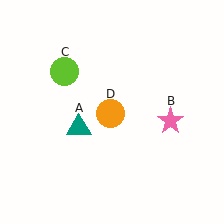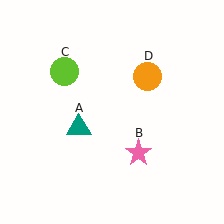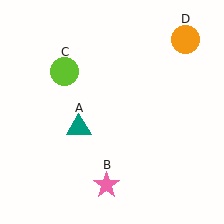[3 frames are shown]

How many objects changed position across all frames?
2 objects changed position: pink star (object B), orange circle (object D).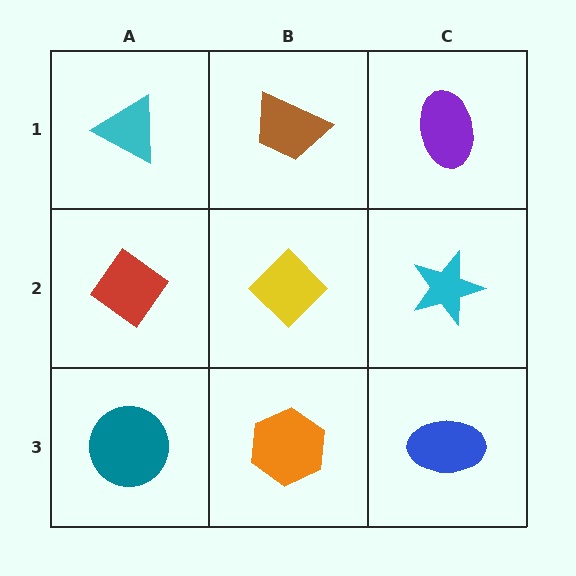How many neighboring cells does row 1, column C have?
2.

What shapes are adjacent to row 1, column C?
A cyan star (row 2, column C), a brown trapezoid (row 1, column B).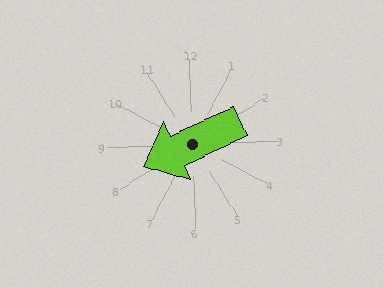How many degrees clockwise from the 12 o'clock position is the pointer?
Approximately 247 degrees.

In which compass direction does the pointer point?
Southwest.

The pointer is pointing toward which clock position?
Roughly 8 o'clock.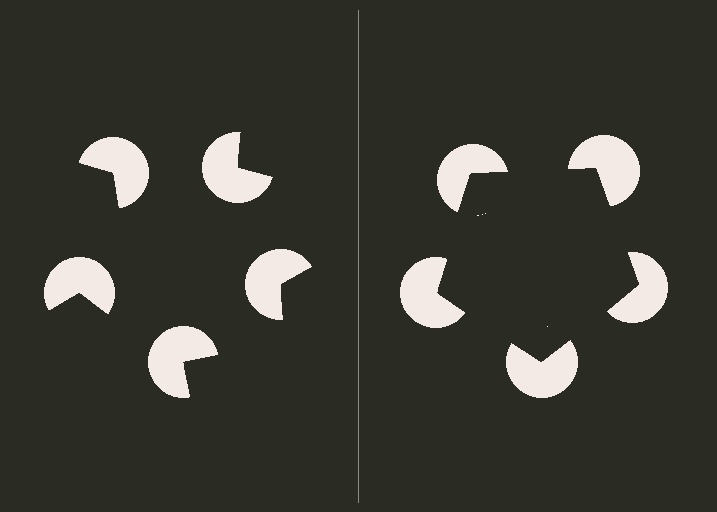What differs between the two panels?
The pac-man discs are positioned identically on both sides; only the wedge orientations differ. On the right they align to a pentagon; on the left they are misaligned.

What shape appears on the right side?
An illusory pentagon.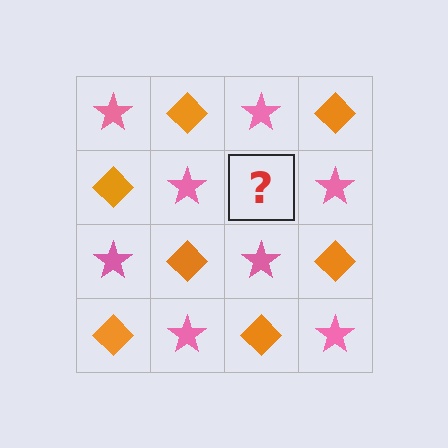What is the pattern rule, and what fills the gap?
The rule is that it alternates pink star and orange diamond in a checkerboard pattern. The gap should be filled with an orange diamond.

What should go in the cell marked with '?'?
The missing cell should contain an orange diamond.